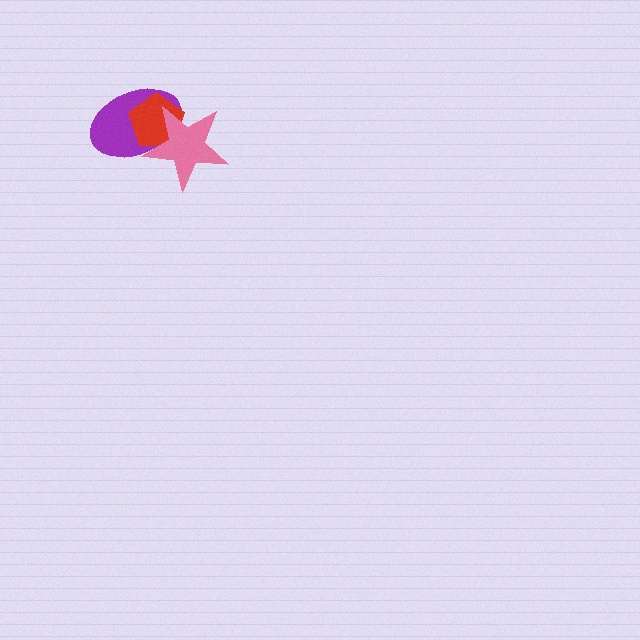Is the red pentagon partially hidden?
Yes, it is partially covered by another shape.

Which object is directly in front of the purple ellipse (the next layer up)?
The red pentagon is directly in front of the purple ellipse.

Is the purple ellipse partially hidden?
Yes, it is partially covered by another shape.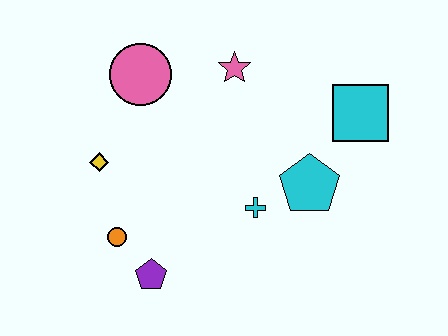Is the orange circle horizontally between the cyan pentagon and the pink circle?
No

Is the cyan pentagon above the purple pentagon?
Yes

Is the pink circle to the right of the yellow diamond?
Yes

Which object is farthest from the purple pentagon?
The cyan square is farthest from the purple pentagon.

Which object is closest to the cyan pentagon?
The cyan cross is closest to the cyan pentagon.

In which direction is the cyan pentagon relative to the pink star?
The cyan pentagon is below the pink star.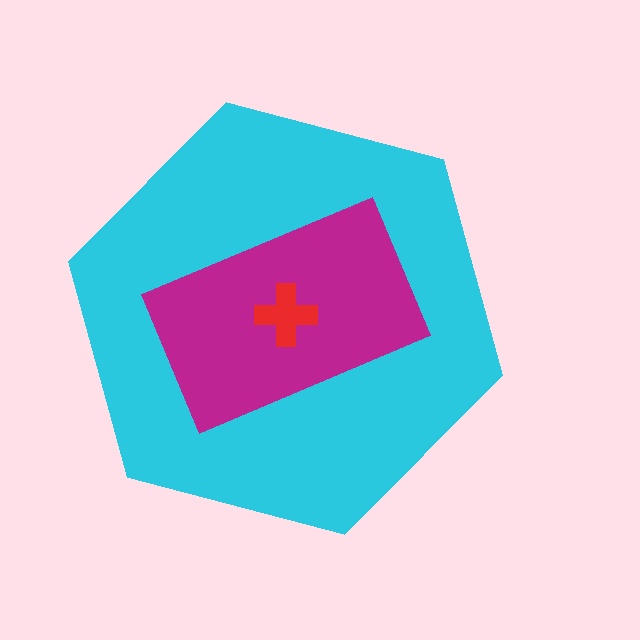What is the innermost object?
The red cross.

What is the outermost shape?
The cyan hexagon.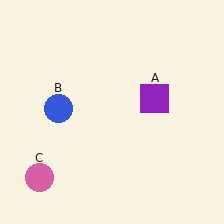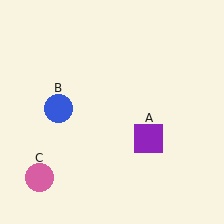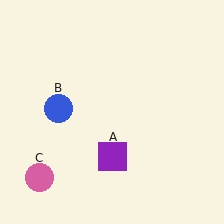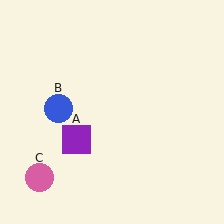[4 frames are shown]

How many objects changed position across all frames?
1 object changed position: purple square (object A).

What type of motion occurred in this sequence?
The purple square (object A) rotated clockwise around the center of the scene.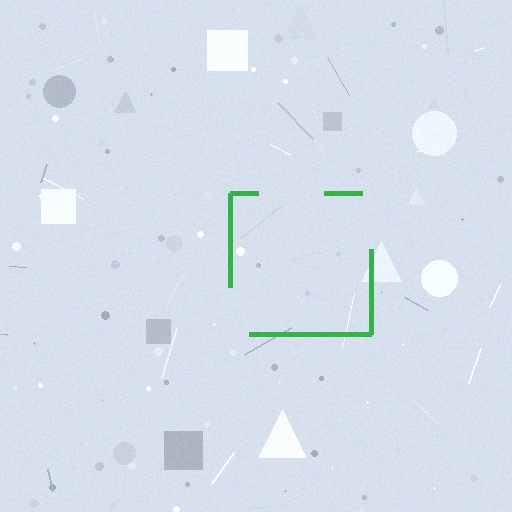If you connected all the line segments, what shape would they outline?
They would outline a square.